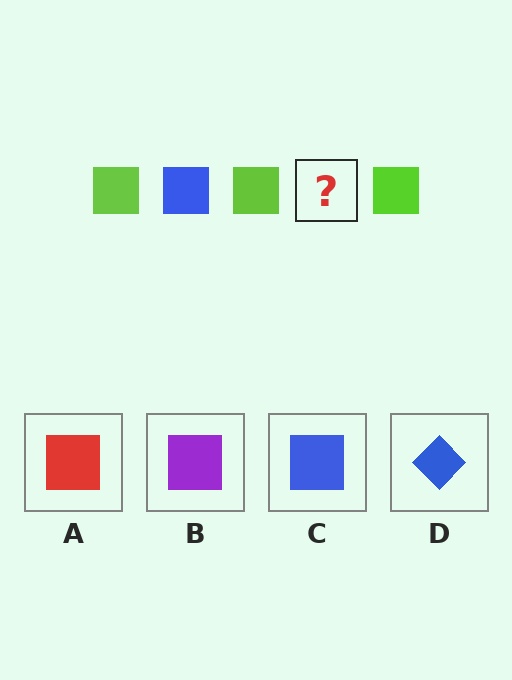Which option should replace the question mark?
Option C.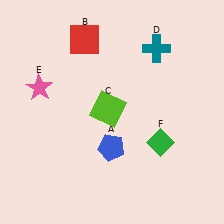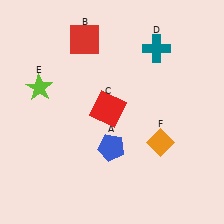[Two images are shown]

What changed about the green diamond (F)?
In Image 1, F is green. In Image 2, it changed to orange.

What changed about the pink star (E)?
In Image 1, E is pink. In Image 2, it changed to lime.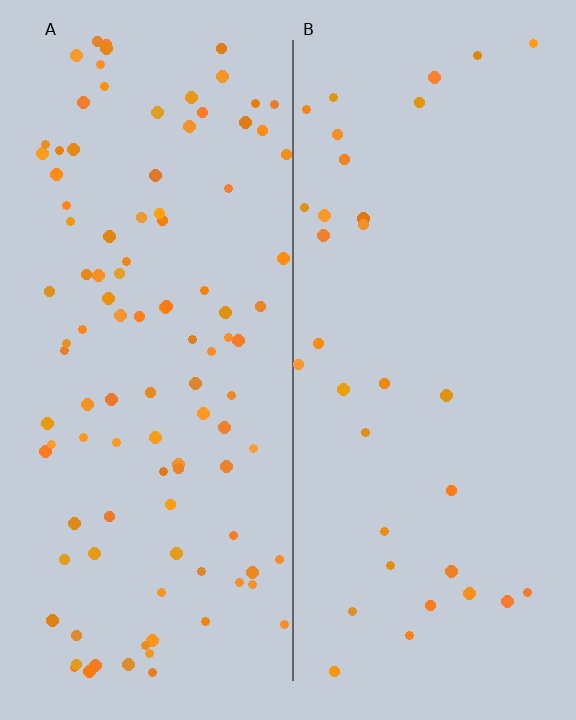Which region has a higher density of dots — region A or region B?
A (the left).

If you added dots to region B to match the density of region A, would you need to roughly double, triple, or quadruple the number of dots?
Approximately triple.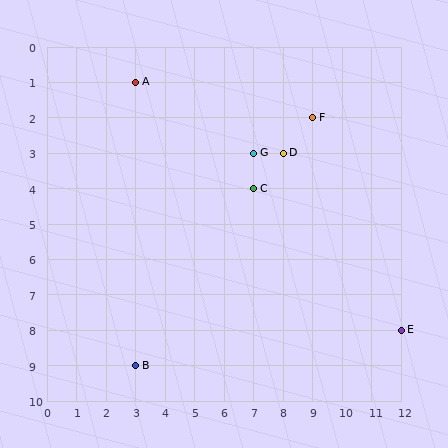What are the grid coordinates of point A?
Point A is at grid coordinates (3, 1).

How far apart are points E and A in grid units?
Points E and A are 9 columns and 7 rows apart (about 11.4 grid units diagonally).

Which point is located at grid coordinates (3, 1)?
Point A is at (3, 1).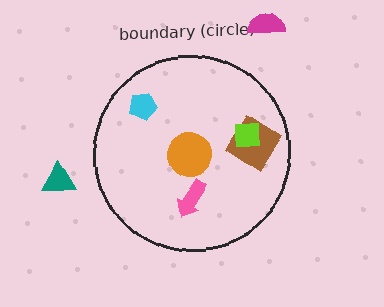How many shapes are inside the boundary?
5 inside, 2 outside.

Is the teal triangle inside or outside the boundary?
Outside.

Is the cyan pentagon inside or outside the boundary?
Inside.